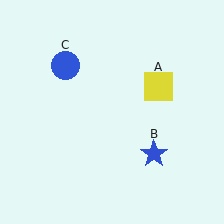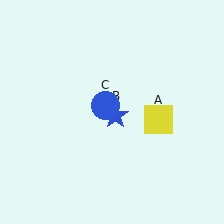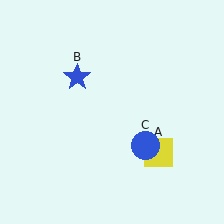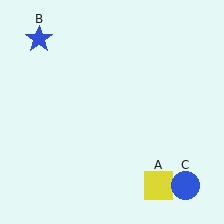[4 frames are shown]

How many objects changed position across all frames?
3 objects changed position: yellow square (object A), blue star (object B), blue circle (object C).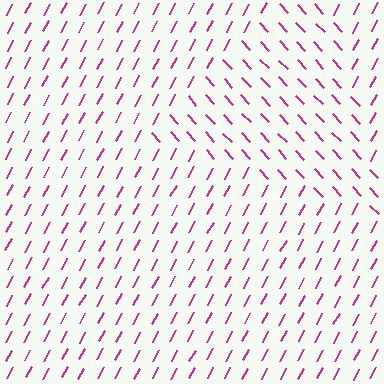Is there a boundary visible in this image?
Yes, there is a texture boundary formed by a change in line orientation.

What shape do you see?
I see a triangle.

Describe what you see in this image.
The image is filled with small magenta line segments. A triangle region in the image has lines oriented differently from the surrounding lines, creating a visible texture boundary.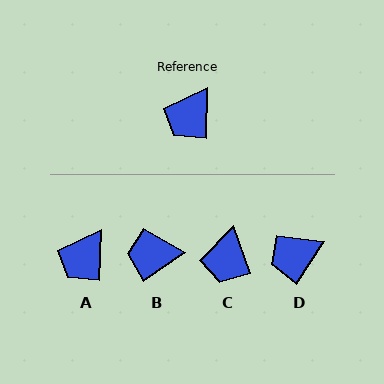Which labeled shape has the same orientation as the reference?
A.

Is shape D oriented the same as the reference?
No, it is off by about 32 degrees.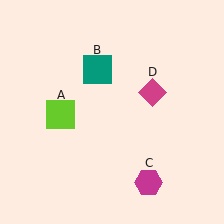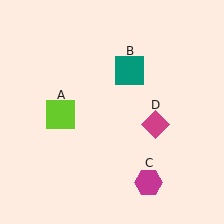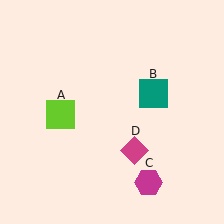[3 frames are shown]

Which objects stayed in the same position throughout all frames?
Lime square (object A) and magenta hexagon (object C) remained stationary.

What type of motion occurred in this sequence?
The teal square (object B), magenta diamond (object D) rotated clockwise around the center of the scene.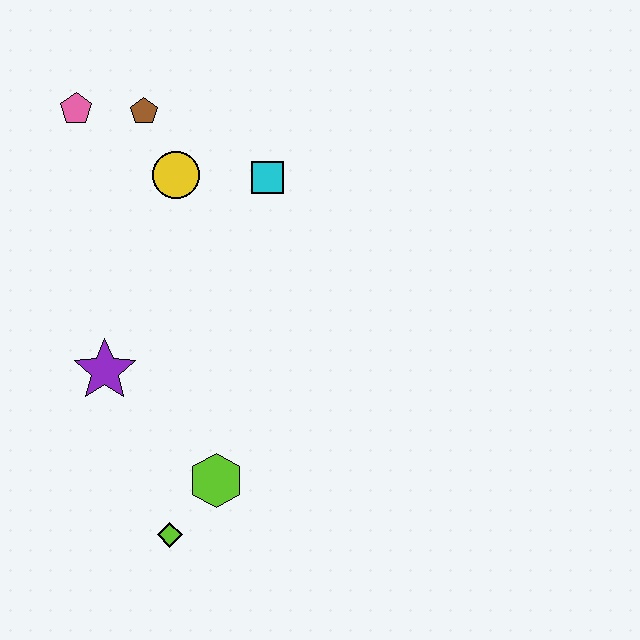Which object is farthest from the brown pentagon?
The lime diamond is farthest from the brown pentagon.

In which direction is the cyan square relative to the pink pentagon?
The cyan square is to the right of the pink pentagon.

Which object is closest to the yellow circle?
The brown pentagon is closest to the yellow circle.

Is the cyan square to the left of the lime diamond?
No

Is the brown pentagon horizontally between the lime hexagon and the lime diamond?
No